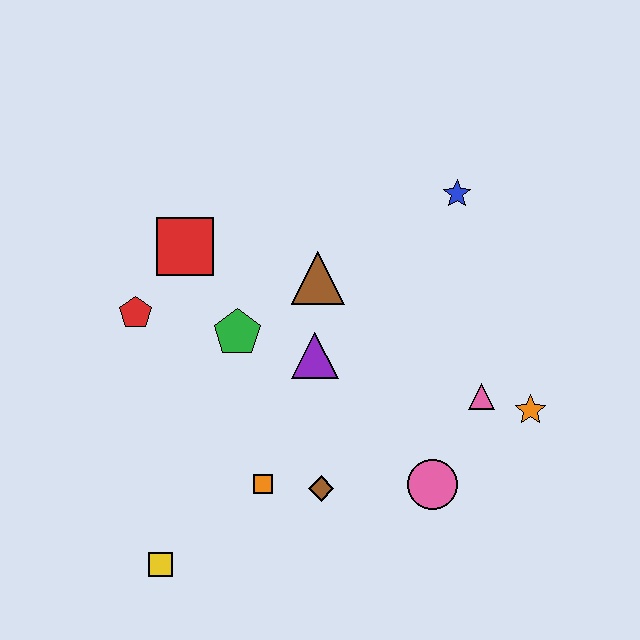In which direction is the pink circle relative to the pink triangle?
The pink circle is below the pink triangle.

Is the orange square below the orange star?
Yes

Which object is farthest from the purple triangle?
The yellow square is farthest from the purple triangle.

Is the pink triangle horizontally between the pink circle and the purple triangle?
No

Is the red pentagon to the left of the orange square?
Yes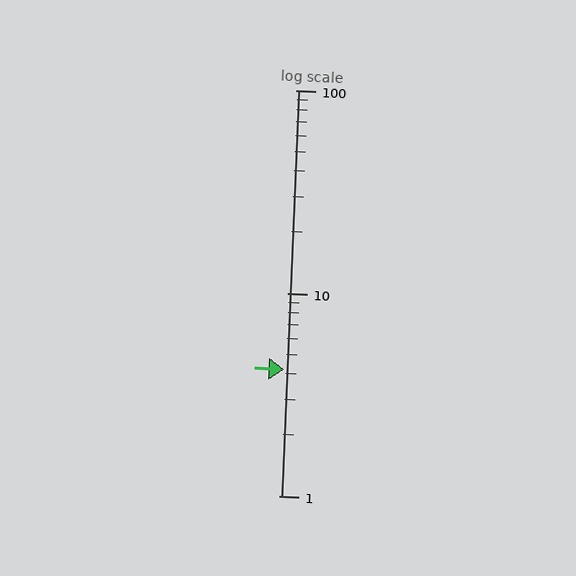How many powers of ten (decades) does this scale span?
The scale spans 2 decades, from 1 to 100.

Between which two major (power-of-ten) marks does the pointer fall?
The pointer is between 1 and 10.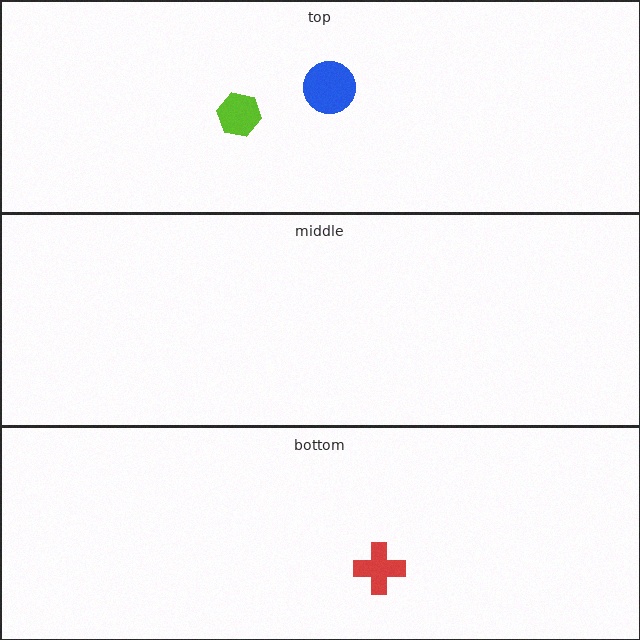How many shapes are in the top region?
2.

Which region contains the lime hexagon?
The top region.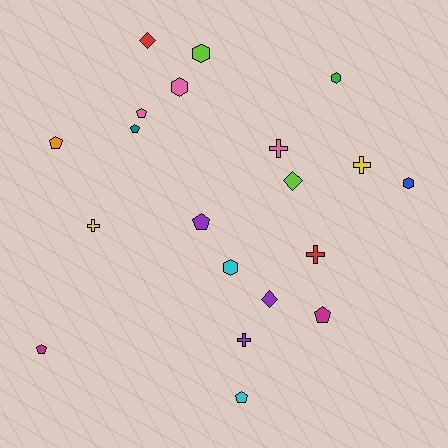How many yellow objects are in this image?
There are 2 yellow objects.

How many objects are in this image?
There are 20 objects.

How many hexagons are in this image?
There are 5 hexagons.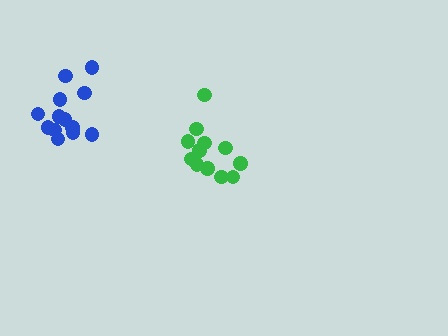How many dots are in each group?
Group 1: 12 dots, Group 2: 13 dots (25 total).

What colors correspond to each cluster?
The clusters are colored: green, blue.